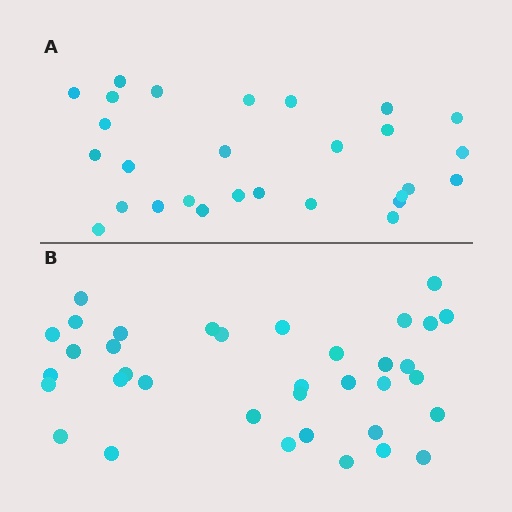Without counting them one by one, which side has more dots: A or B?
Region B (the bottom region) has more dots.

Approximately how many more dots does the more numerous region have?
Region B has roughly 8 or so more dots than region A.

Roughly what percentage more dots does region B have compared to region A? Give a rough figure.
About 30% more.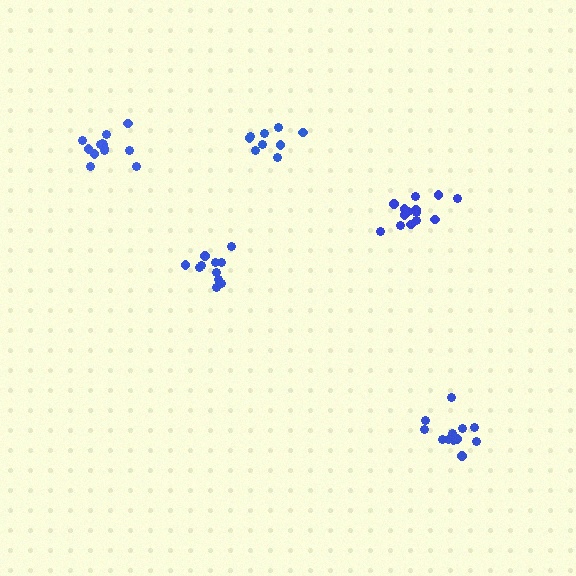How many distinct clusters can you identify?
There are 5 distinct clusters.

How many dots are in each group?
Group 1: 11 dots, Group 2: 9 dots, Group 3: 14 dots, Group 4: 13 dots, Group 5: 12 dots (59 total).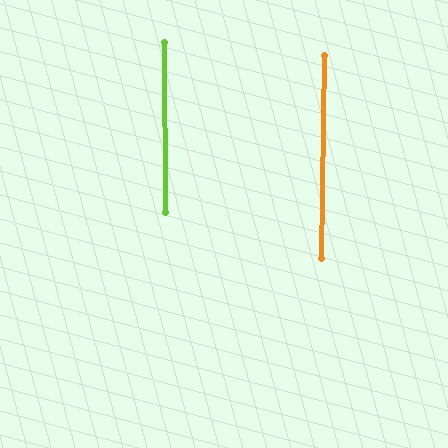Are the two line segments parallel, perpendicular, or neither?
Parallel — their directions differ by only 1.2°.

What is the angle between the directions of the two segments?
Approximately 1 degree.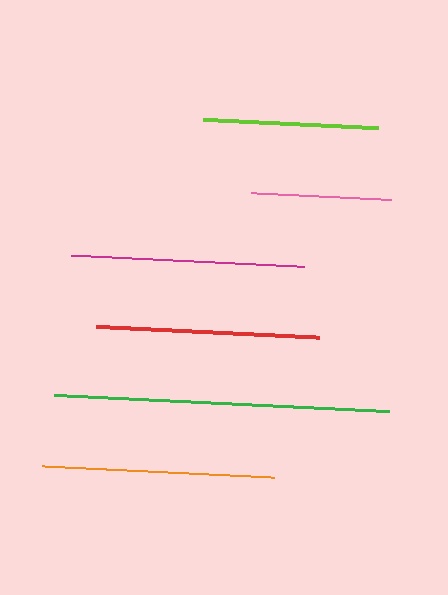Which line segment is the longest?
The green line is the longest at approximately 335 pixels.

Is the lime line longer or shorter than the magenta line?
The magenta line is longer than the lime line.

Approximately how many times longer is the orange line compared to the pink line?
The orange line is approximately 1.7 times the length of the pink line.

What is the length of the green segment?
The green segment is approximately 335 pixels long.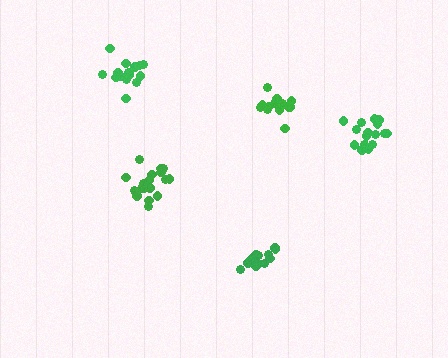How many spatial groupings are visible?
There are 5 spatial groupings.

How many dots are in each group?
Group 1: 17 dots, Group 2: 16 dots, Group 3: 18 dots, Group 4: 12 dots, Group 5: 13 dots (76 total).